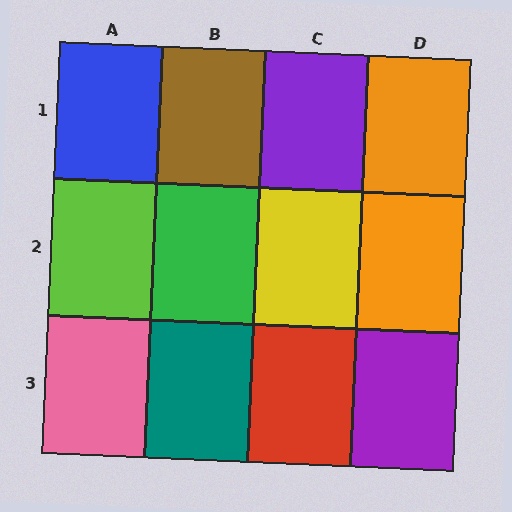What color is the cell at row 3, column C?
Red.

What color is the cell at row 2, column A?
Lime.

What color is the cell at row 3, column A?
Pink.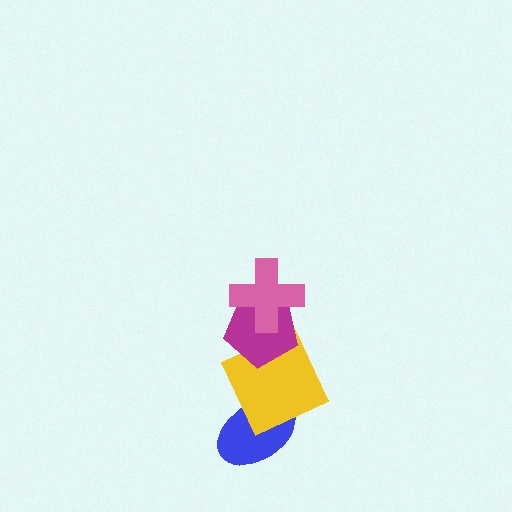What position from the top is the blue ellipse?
The blue ellipse is 4th from the top.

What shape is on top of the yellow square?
The magenta pentagon is on top of the yellow square.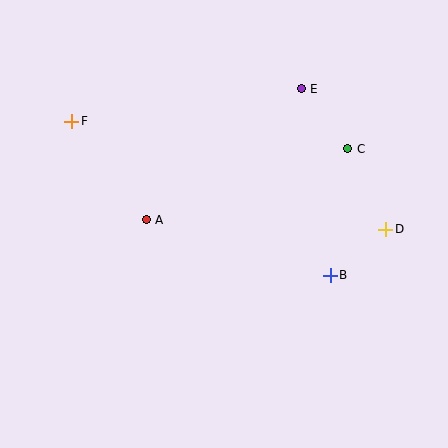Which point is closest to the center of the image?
Point A at (146, 220) is closest to the center.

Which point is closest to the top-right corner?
Point E is closest to the top-right corner.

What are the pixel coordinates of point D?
Point D is at (386, 229).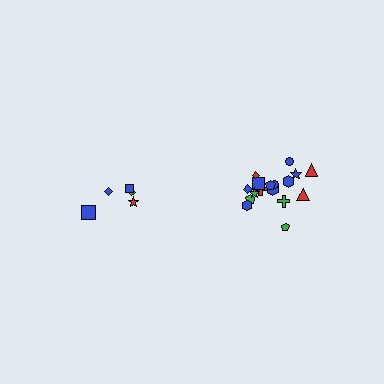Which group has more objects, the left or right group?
The right group.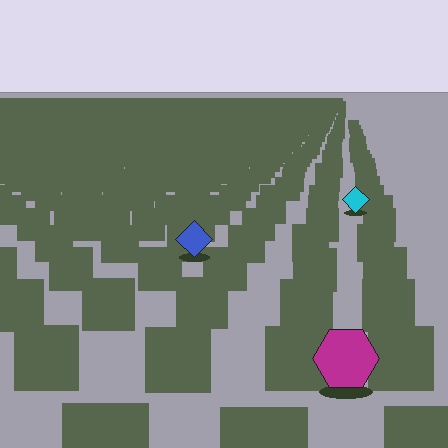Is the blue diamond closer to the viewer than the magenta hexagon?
No. The magenta hexagon is closer — you can tell from the texture gradient: the ground texture is coarser near it.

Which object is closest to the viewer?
The magenta hexagon is closest. The texture marks near it are larger and more spread out.